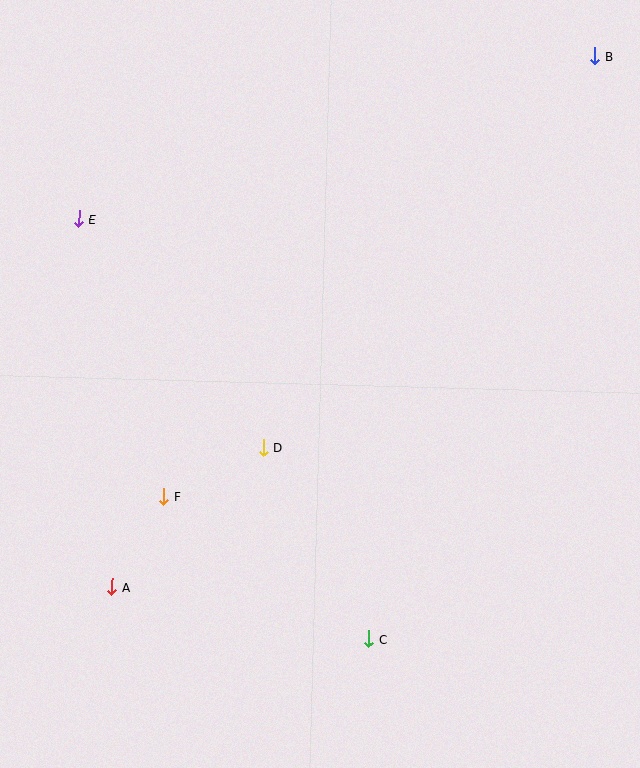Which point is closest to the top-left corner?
Point E is closest to the top-left corner.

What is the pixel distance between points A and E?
The distance between A and E is 370 pixels.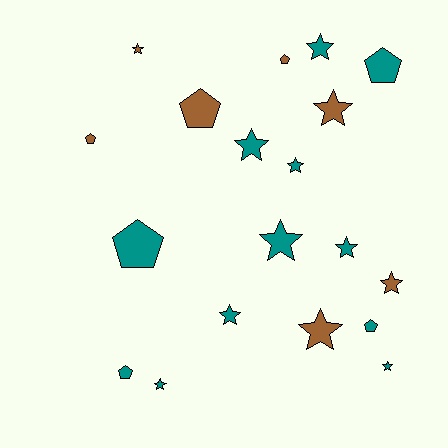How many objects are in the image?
There are 19 objects.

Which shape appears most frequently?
Star, with 12 objects.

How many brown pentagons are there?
There are 3 brown pentagons.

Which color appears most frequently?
Teal, with 12 objects.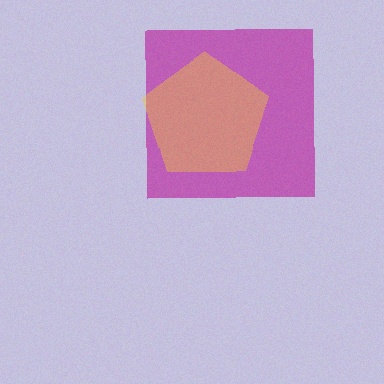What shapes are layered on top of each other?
The layered shapes are: a magenta square, a yellow pentagon.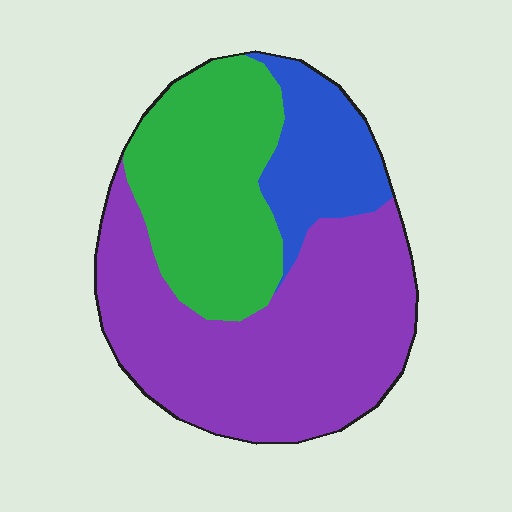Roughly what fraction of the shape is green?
Green takes up about one third (1/3) of the shape.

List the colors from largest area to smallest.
From largest to smallest: purple, green, blue.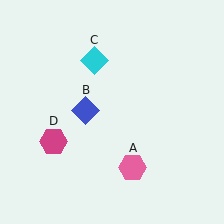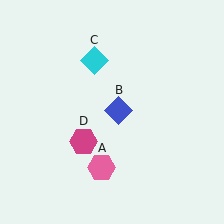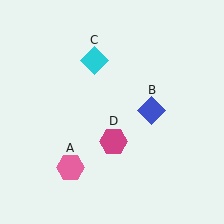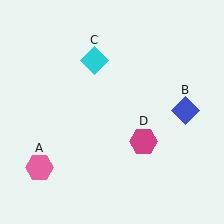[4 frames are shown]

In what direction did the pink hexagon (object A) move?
The pink hexagon (object A) moved left.